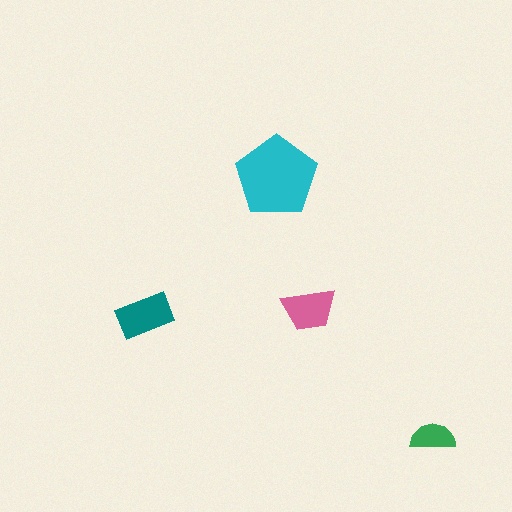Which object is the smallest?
The green semicircle.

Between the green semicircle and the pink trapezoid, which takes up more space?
The pink trapezoid.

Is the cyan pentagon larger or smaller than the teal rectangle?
Larger.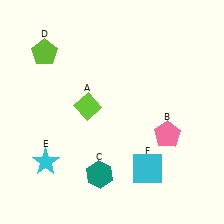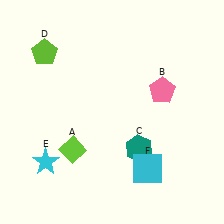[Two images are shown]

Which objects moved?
The objects that moved are: the lime diamond (A), the pink pentagon (B), the teal hexagon (C).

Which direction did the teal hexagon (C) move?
The teal hexagon (C) moved right.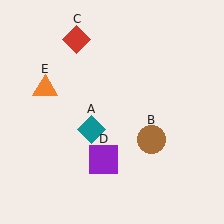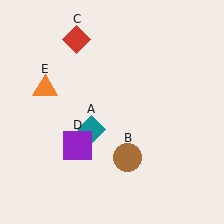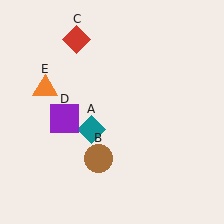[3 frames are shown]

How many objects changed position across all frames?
2 objects changed position: brown circle (object B), purple square (object D).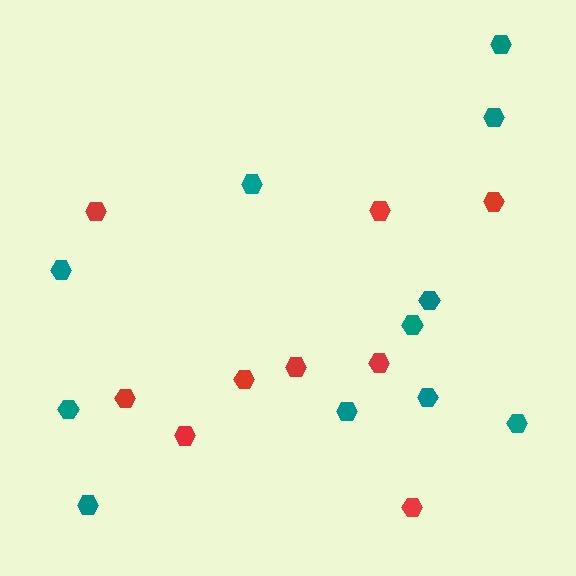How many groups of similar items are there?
There are 2 groups: one group of red hexagons (9) and one group of teal hexagons (11).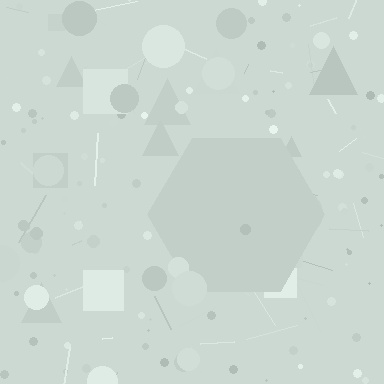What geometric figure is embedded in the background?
A hexagon is embedded in the background.